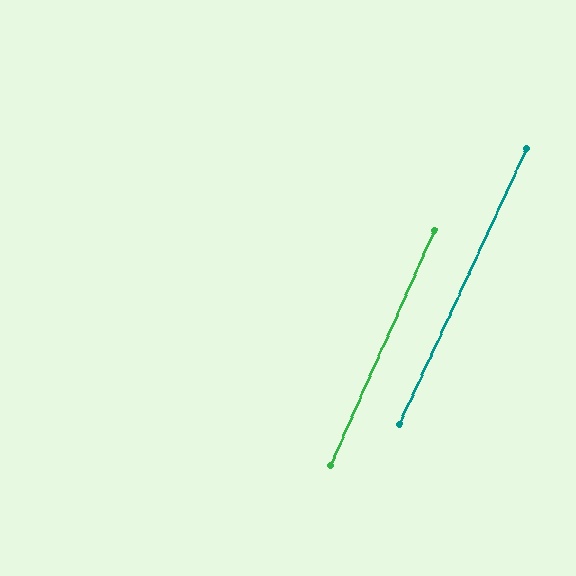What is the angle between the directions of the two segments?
Approximately 1 degree.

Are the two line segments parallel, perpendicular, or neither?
Parallel — their directions differ by only 0.8°.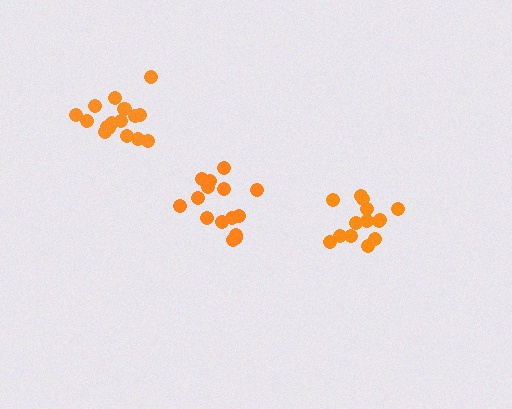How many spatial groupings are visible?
There are 3 spatial groupings.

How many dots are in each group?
Group 1: 17 dots, Group 2: 15 dots, Group 3: 14 dots (46 total).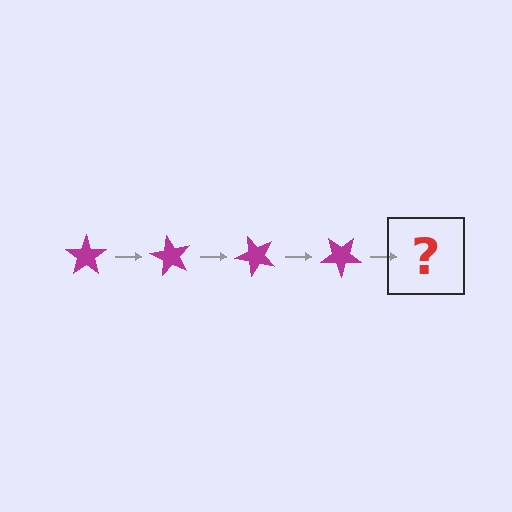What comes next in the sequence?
The next element should be a magenta star rotated 240 degrees.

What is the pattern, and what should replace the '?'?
The pattern is that the star rotates 60 degrees each step. The '?' should be a magenta star rotated 240 degrees.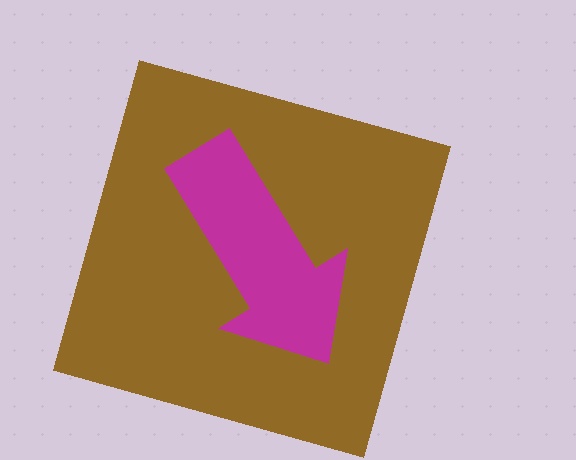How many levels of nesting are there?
2.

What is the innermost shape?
The magenta arrow.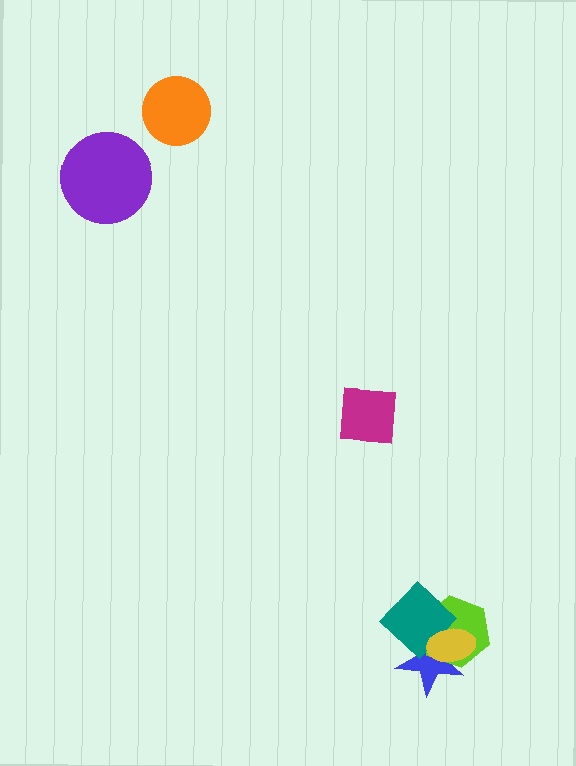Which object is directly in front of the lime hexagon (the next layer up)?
The teal diamond is directly in front of the lime hexagon.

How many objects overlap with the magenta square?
0 objects overlap with the magenta square.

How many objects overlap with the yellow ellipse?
3 objects overlap with the yellow ellipse.